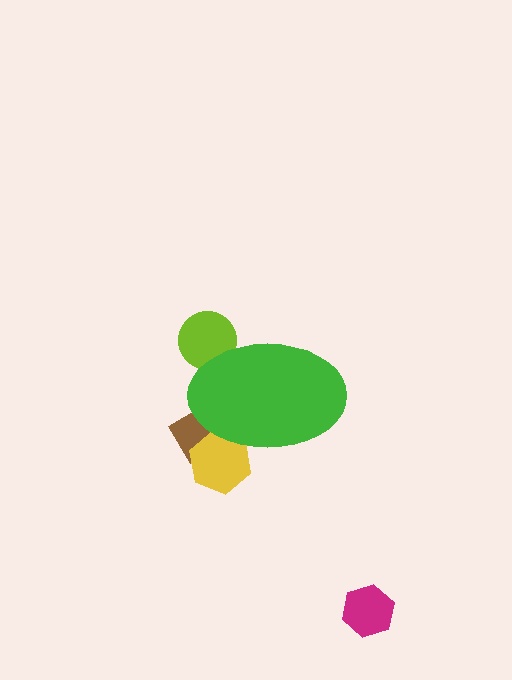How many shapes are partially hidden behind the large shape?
3 shapes are partially hidden.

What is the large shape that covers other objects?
A green ellipse.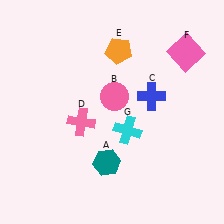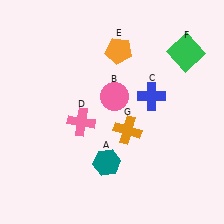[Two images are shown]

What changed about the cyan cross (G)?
In Image 1, G is cyan. In Image 2, it changed to orange.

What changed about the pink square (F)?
In Image 1, F is pink. In Image 2, it changed to green.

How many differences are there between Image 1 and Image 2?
There are 2 differences between the two images.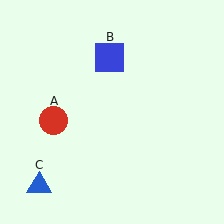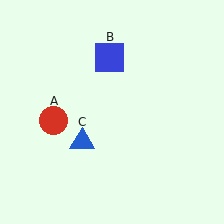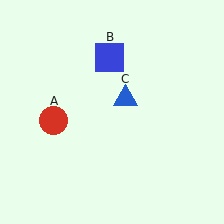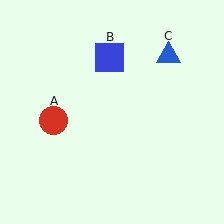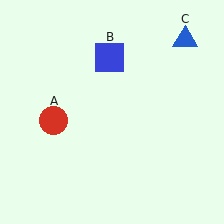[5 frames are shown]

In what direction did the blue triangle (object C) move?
The blue triangle (object C) moved up and to the right.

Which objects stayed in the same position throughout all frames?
Red circle (object A) and blue square (object B) remained stationary.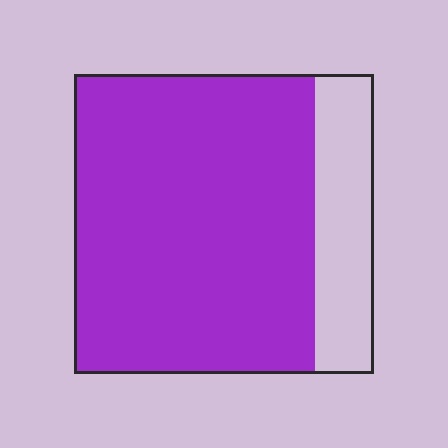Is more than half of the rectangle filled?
Yes.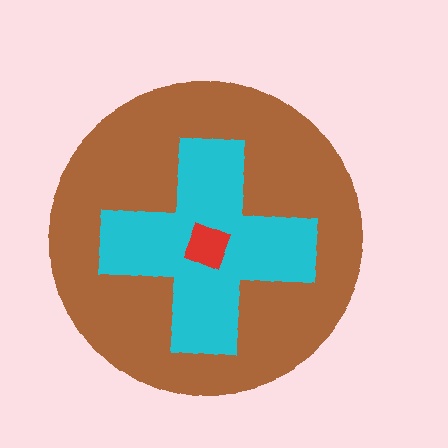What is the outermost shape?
The brown circle.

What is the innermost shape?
The red square.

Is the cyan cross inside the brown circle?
Yes.